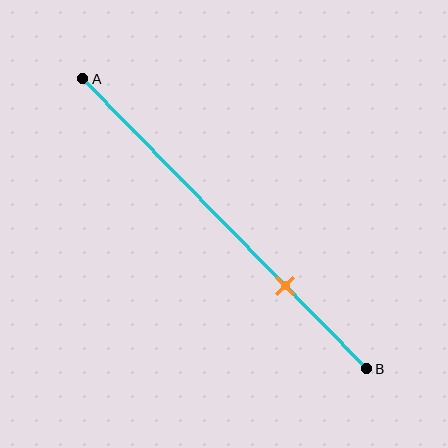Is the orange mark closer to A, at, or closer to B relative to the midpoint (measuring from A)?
The orange mark is closer to point B than the midpoint of segment AB.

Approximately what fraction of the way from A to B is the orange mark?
The orange mark is approximately 70% of the way from A to B.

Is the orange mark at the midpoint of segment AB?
No, the mark is at about 70% from A, not at the 50% midpoint.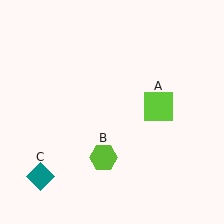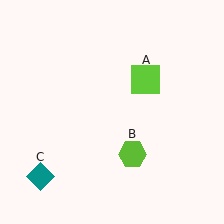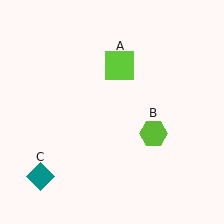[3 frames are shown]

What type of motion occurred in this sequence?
The lime square (object A), lime hexagon (object B) rotated counterclockwise around the center of the scene.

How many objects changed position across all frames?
2 objects changed position: lime square (object A), lime hexagon (object B).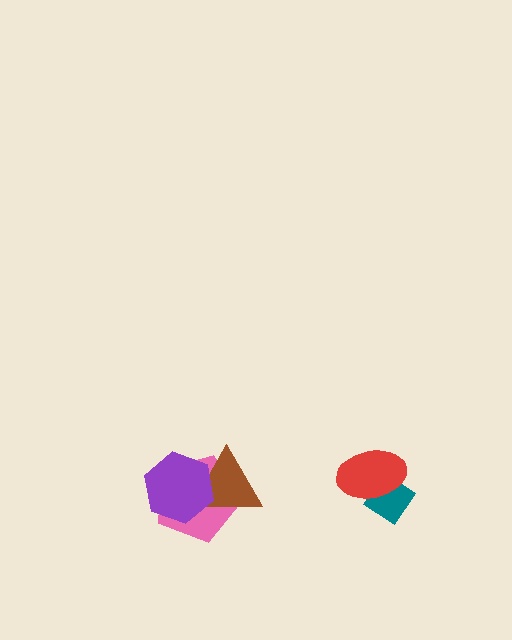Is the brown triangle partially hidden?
Yes, it is partially covered by another shape.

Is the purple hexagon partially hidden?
No, no other shape covers it.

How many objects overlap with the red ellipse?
1 object overlaps with the red ellipse.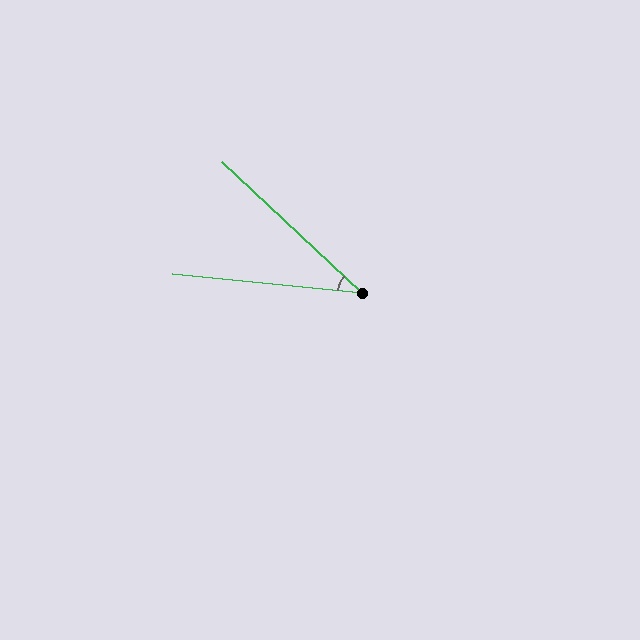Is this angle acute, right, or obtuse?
It is acute.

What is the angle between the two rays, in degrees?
Approximately 37 degrees.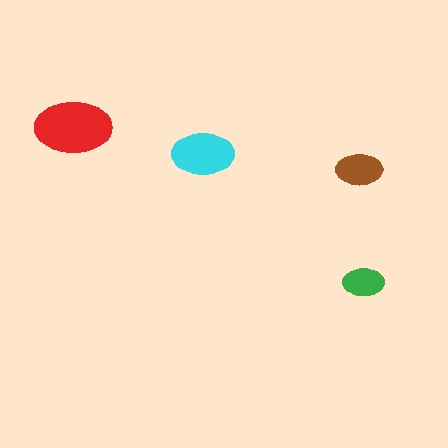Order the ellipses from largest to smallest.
the red one, the cyan one, the brown one, the green one.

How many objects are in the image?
There are 4 objects in the image.